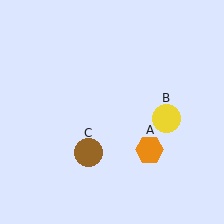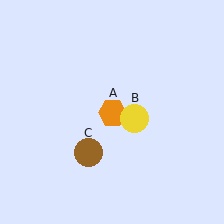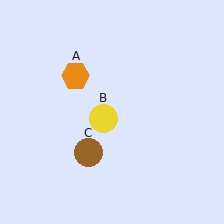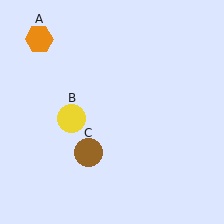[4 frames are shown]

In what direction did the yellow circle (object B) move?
The yellow circle (object B) moved left.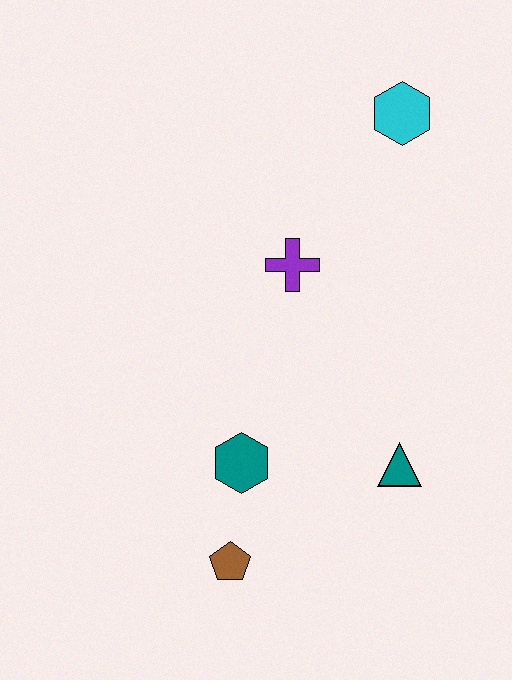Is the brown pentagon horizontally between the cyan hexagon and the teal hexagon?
No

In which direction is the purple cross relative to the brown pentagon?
The purple cross is above the brown pentagon.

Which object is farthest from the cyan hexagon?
The brown pentagon is farthest from the cyan hexagon.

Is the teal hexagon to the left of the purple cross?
Yes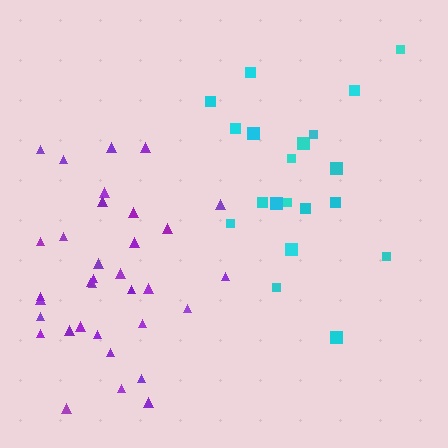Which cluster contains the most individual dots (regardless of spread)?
Purple (34).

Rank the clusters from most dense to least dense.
purple, cyan.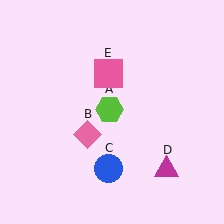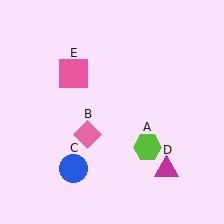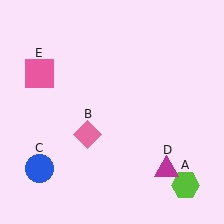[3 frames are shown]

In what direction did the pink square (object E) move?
The pink square (object E) moved left.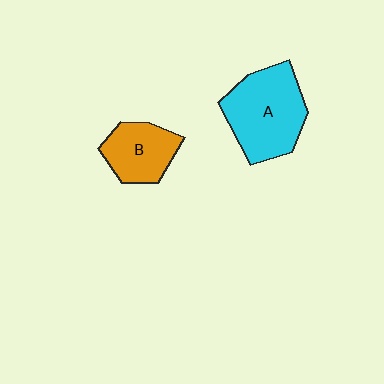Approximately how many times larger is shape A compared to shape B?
Approximately 1.6 times.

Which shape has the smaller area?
Shape B (orange).